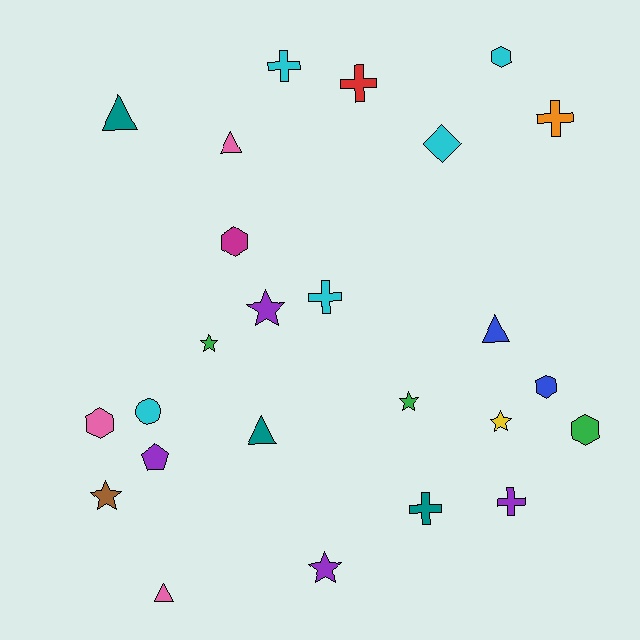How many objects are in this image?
There are 25 objects.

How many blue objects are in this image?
There are 2 blue objects.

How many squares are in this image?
There are no squares.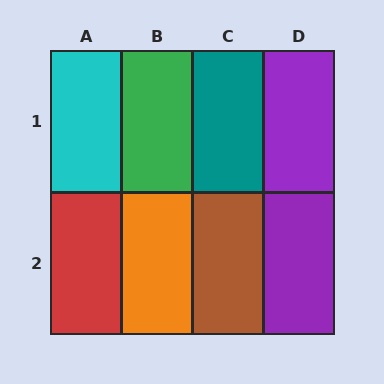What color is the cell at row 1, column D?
Purple.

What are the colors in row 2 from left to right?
Red, orange, brown, purple.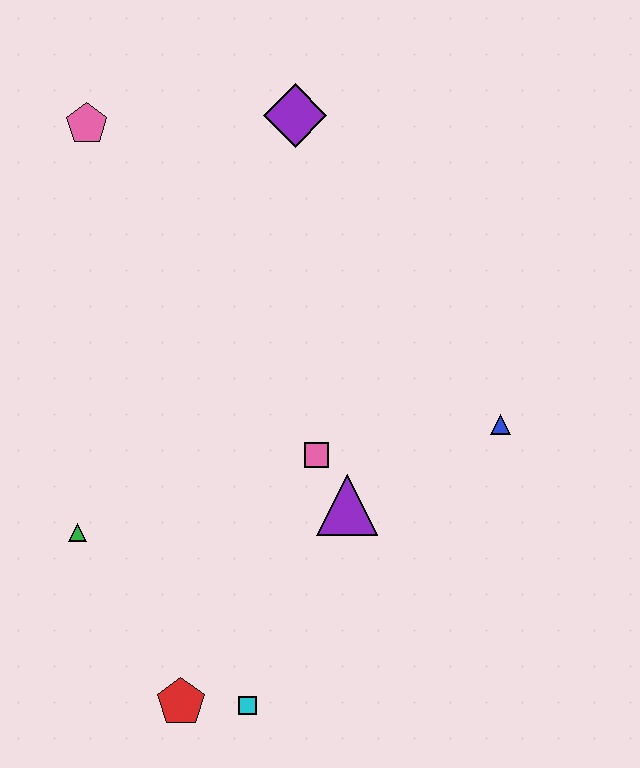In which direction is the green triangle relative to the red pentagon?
The green triangle is above the red pentagon.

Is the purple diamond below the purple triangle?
No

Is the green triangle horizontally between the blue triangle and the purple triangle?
No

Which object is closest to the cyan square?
The red pentagon is closest to the cyan square.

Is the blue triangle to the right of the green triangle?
Yes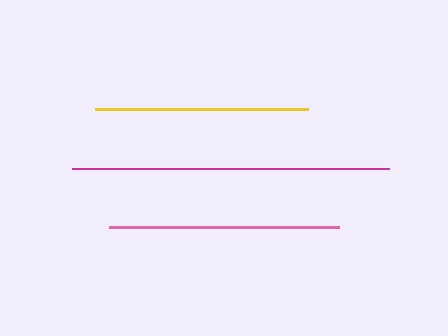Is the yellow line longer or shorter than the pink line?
The pink line is longer than the yellow line.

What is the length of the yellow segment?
The yellow segment is approximately 213 pixels long.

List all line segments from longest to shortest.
From longest to shortest: magenta, pink, yellow.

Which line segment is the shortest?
The yellow line is the shortest at approximately 213 pixels.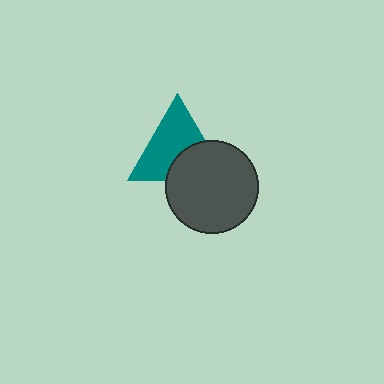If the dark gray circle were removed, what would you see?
You would see the complete teal triangle.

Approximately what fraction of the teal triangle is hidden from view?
Roughly 37% of the teal triangle is hidden behind the dark gray circle.